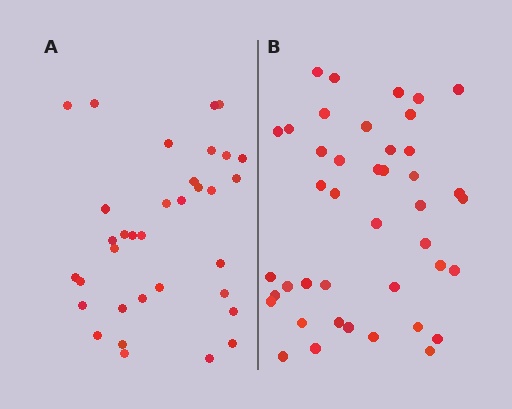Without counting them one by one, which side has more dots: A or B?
Region B (the right region) has more dots.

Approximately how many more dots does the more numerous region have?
Region B has roughly 8 or so more dots than region A.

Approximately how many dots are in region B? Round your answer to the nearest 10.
About 40 dots. (The exact count is 42, which rounds to 40.)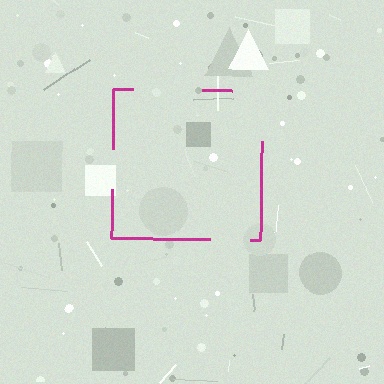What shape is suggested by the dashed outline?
The dashed outline suggests a square.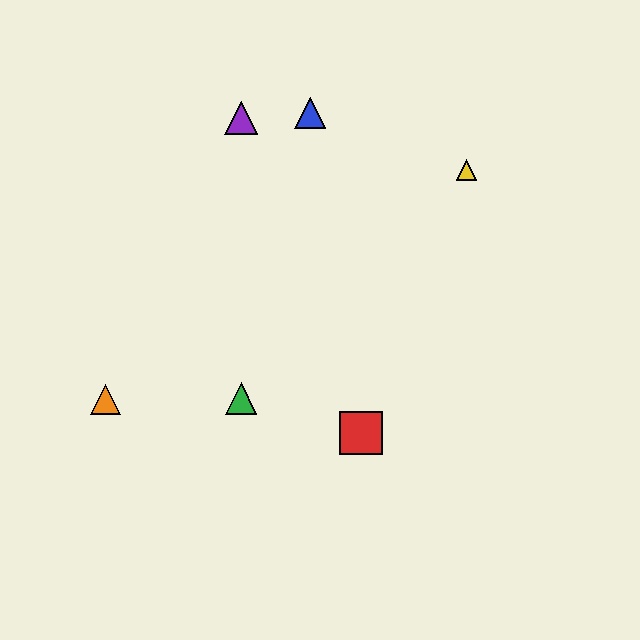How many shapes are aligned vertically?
2 shapes (the green triangle, the purple triangle) are aligned vertically.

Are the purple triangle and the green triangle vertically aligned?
Yes, both are at x≈241.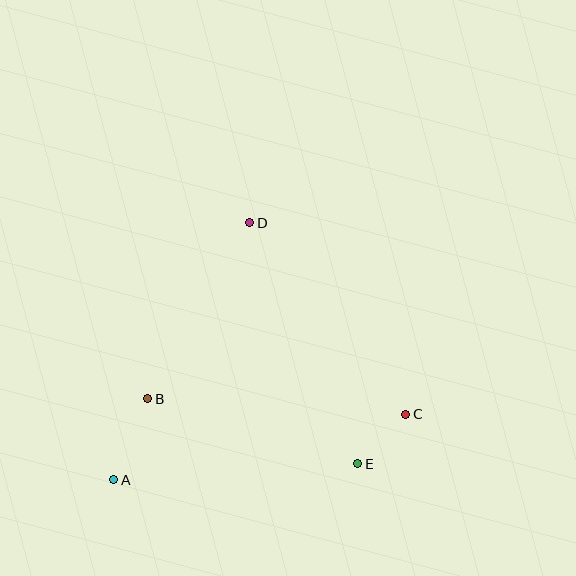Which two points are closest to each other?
Points C and E are closest to each other.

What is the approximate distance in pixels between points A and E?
The distance between A and E is approximately 245 pixels.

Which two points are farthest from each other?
Points A and C are farthest from each other.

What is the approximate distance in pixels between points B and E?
The distance between B and E is approximately 220 pixels.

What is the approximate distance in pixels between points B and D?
The distance between B and D is approximately 203 pixels.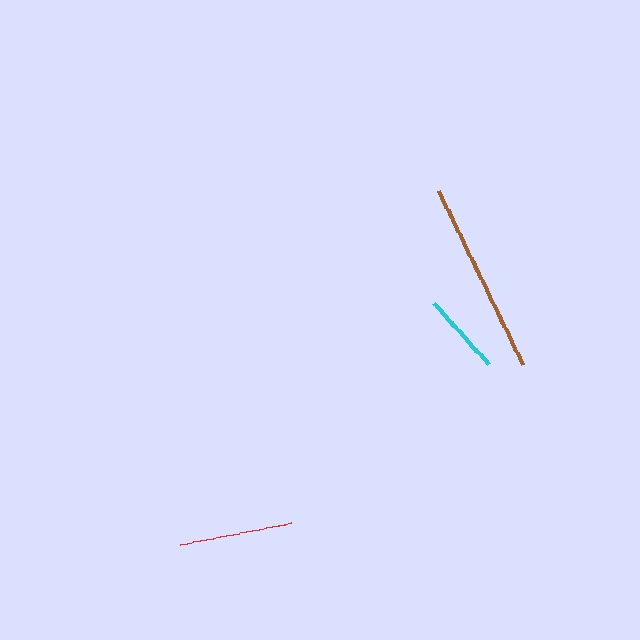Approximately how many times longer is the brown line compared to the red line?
The brown line is approximately 1.7 times the length of the red line.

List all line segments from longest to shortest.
From longest to shortest: brown, red, cyan.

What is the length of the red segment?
The red segment is approximately 113 pixels long.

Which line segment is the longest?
The brown line is the longest at approximately 193 pixels.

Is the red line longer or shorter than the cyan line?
The red line is longer than the cyan line.